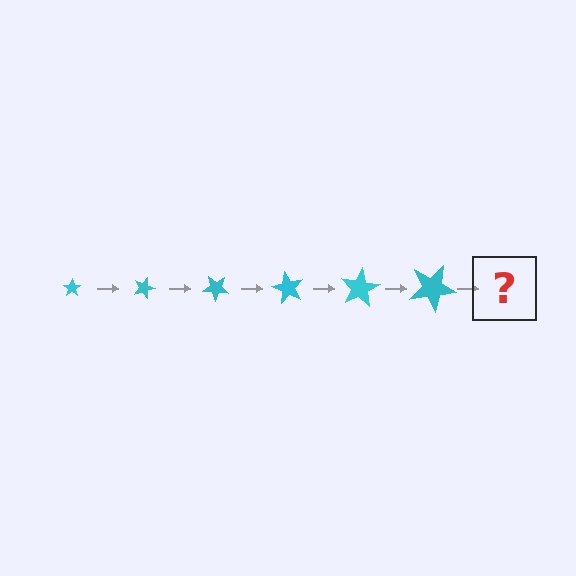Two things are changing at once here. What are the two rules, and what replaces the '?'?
The two rules are that the star grows larger each step and it rotates 20 degrees each step. The '?' should be a star, larger than the previous one and rotated 120 degrees from the start.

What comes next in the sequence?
The next element should be a star, larger than the previous one and rotated 120 degrees from the start.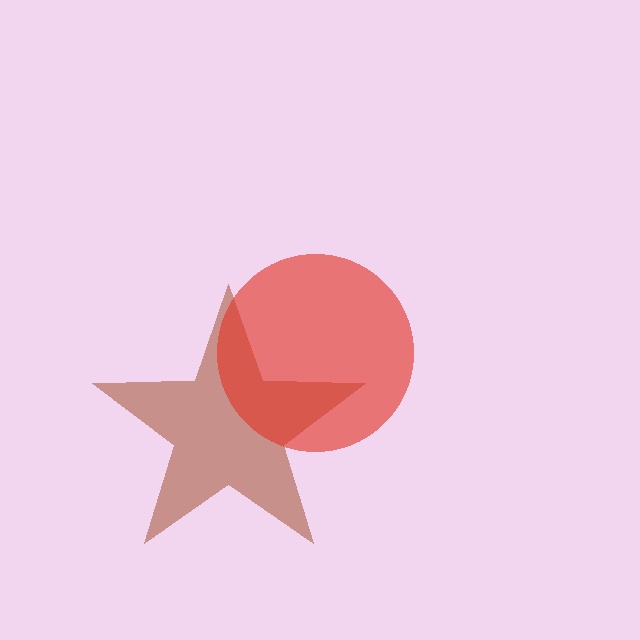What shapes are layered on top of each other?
The layered shapes are: a brown star, a red circle.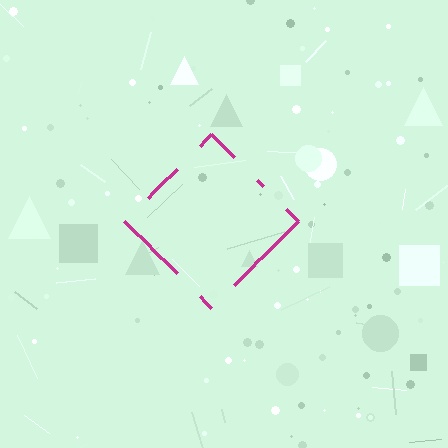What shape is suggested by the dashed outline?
The dashed outline suggests a diamond.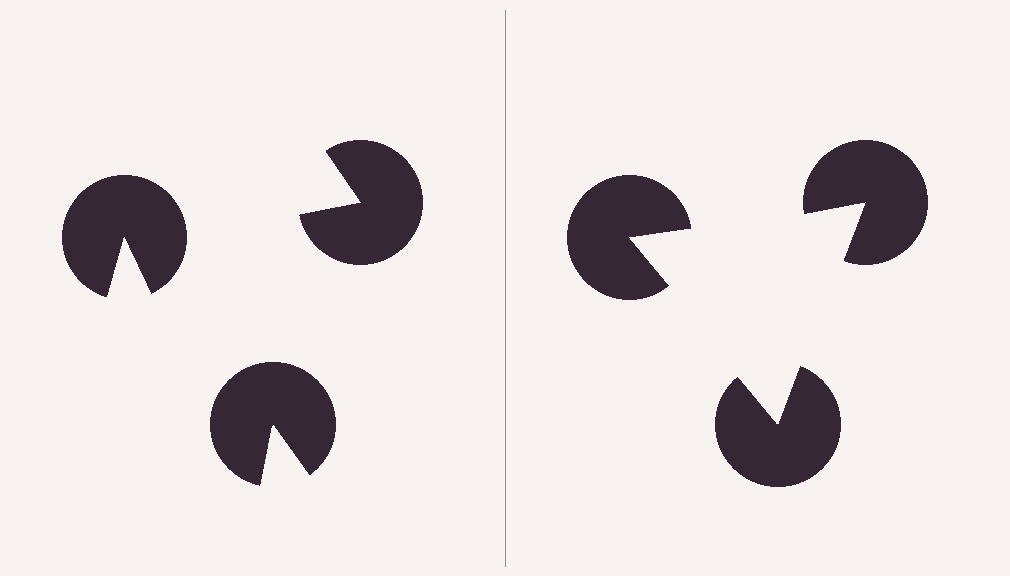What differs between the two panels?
The pac-man discs are positioned identically on both sides; only the wedge orientations differ. On the right they align to a triangle; on the left they are misaligned.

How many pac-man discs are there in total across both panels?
6 — 3 on each side.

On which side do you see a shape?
An illusory triangle appears on the right side. On the left side the wedge cuts are rotated, so no coherent shape forms.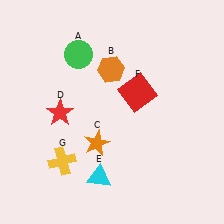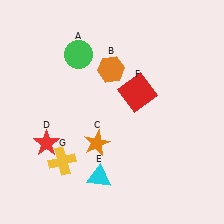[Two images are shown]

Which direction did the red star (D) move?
The red star (D) moved down.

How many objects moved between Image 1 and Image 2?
1 object moved between the two images.